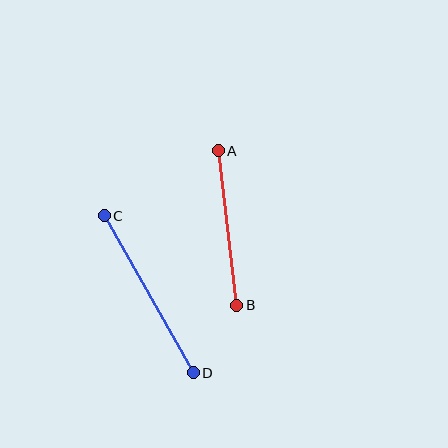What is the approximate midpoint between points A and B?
The midpoint is at approximately (228, 228) pixels.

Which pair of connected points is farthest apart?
Points C and D are farthest apart.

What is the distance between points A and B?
The distance is approximately 156 pixels.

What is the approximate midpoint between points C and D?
The midpoint is at approximately (149, 294) pixels.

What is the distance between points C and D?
The distance is approximately 181 pixels.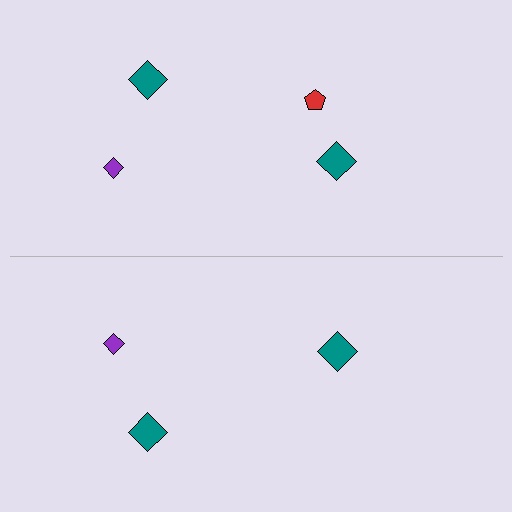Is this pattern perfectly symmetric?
No, the pattern is not perfectly symmetric. A red pentagon is missing from the bottom side.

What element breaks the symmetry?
A red pentagon is missing from the bottom side.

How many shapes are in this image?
There are 7 shapes in this image.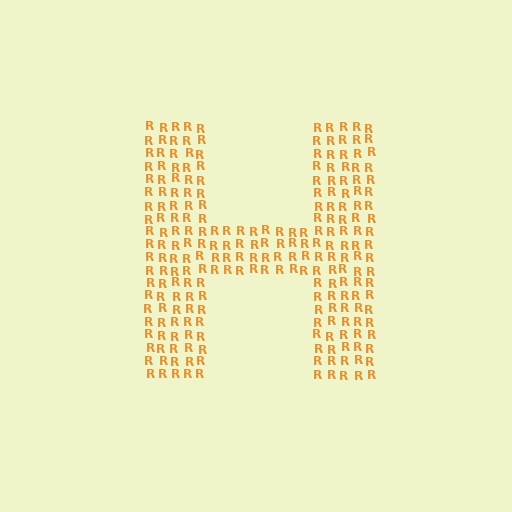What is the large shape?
The large shape is the letter H.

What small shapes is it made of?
It is made of small letter R's.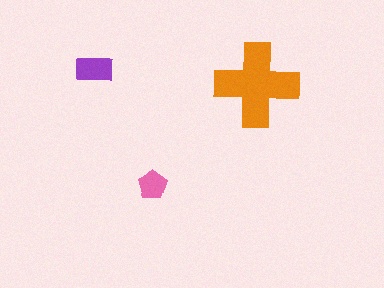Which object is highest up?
The purple rectangle is topmost.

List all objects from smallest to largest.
The pink pentagon, the purple rectangle, the orange cross.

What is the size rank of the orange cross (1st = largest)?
1st.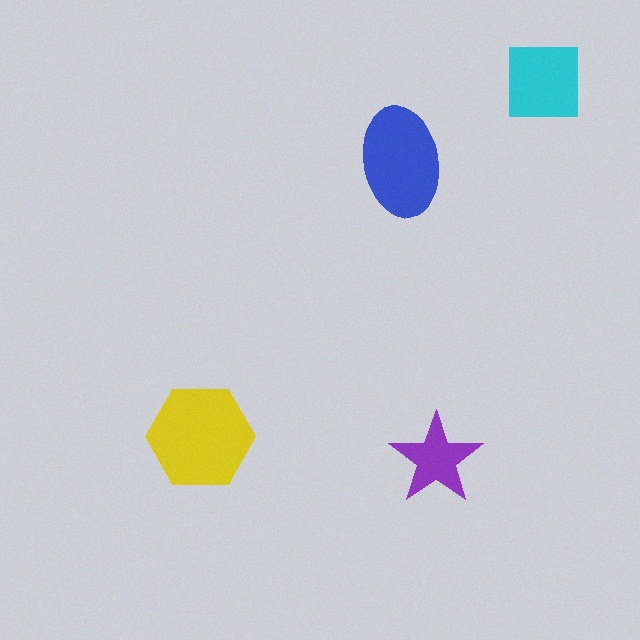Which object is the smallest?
The purple star.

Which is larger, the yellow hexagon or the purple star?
The yellow hexagon.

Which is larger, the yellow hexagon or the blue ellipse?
The yellow hexagon.